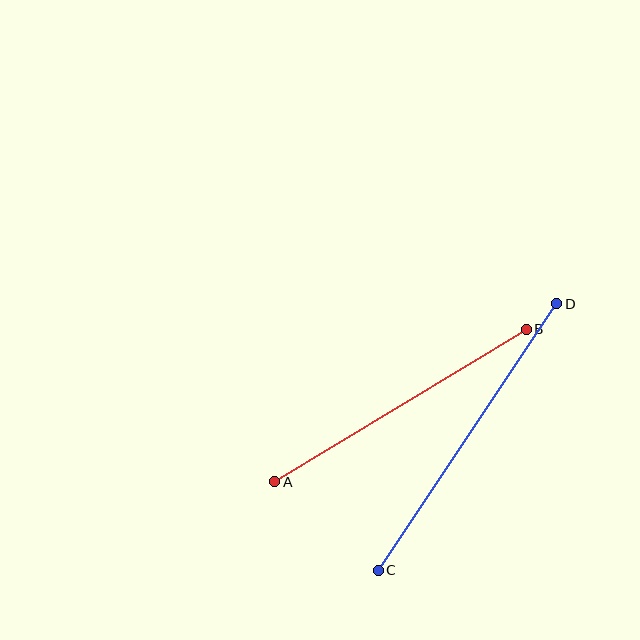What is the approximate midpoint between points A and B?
The midpoint is at approximately (401, 405) pixels.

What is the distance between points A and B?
The distance is approximately 294 pixels.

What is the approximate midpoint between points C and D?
The midpoint is at approximately (467, 437) pixels.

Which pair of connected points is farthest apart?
Points C and D are farthest apart.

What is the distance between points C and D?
The distance is approximately 321 pixels.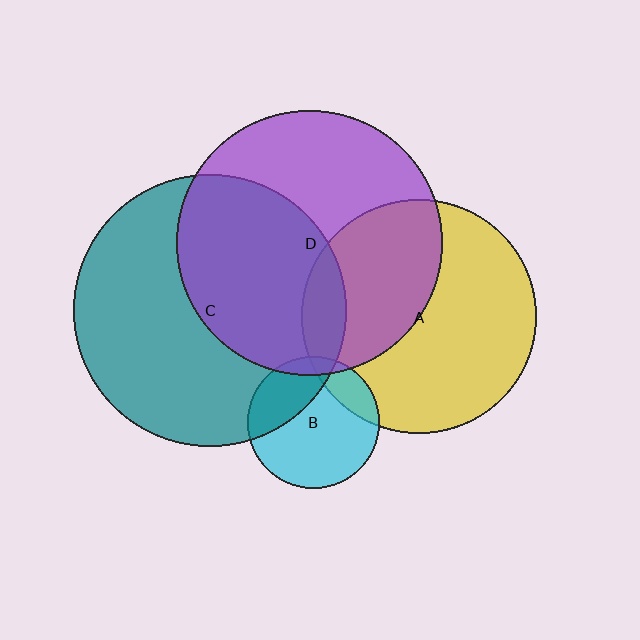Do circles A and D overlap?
Yes.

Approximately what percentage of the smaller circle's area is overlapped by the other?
Approximately 40%.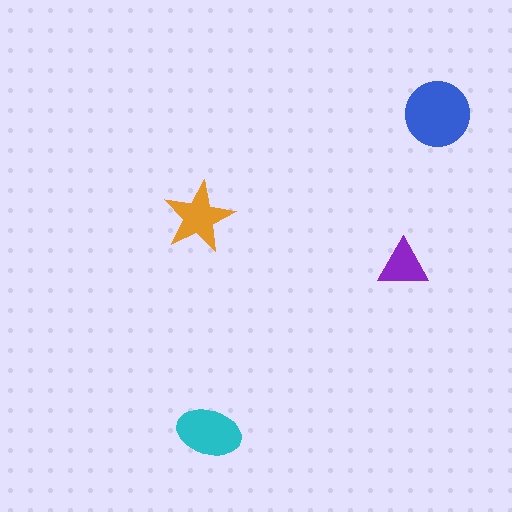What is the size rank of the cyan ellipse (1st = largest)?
2nd.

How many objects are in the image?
There are 4 objects in the image.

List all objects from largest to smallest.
The blue circle, the cyan ellipse, the orange star, the purple triangle.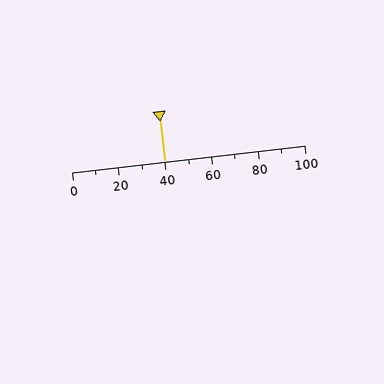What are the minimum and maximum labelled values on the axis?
The axis runs from 0 to 100.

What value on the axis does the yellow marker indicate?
The marker indicates approximately 40.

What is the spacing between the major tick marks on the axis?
The major ticks are spaced 20 apart.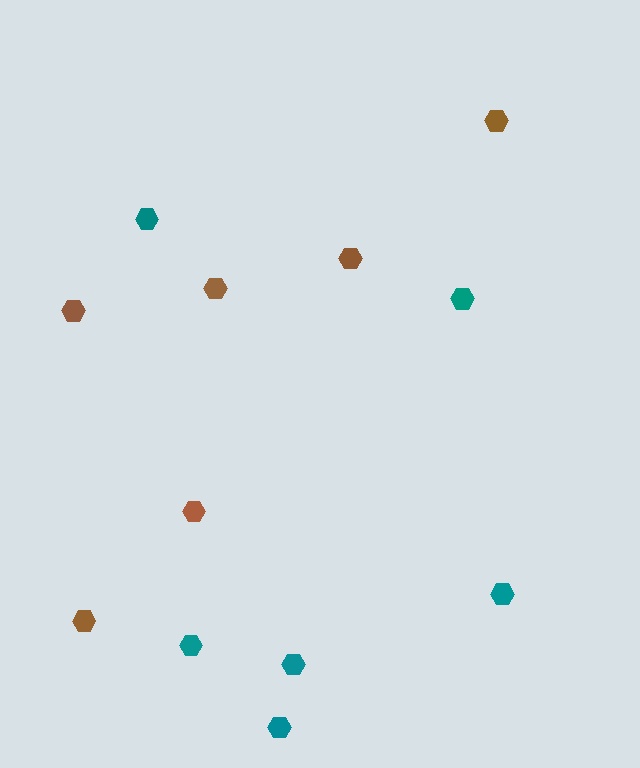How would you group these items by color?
There are 2 groups: one group of brown hexagons (6) and one group of teal hexagons (6).